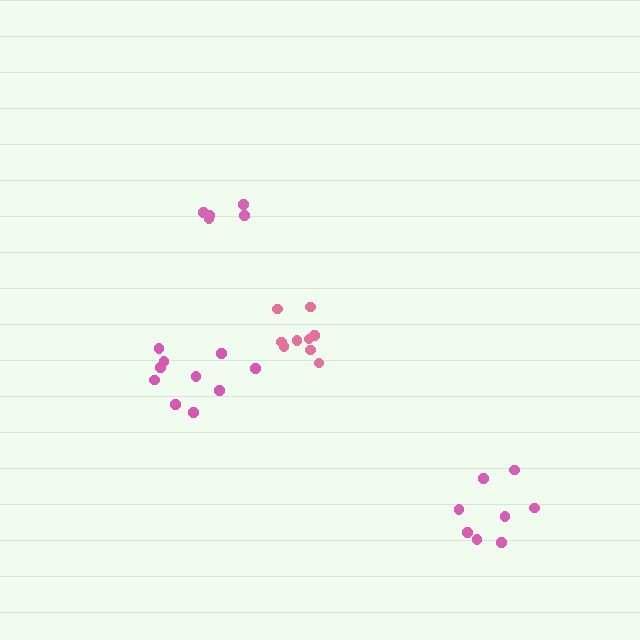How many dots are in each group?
Group 1: 9 dots, Group 2: 10 dots, Group 3: 5 dots, Group 4: 9 dots (33 total).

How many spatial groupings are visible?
There are 4 spatial groupings.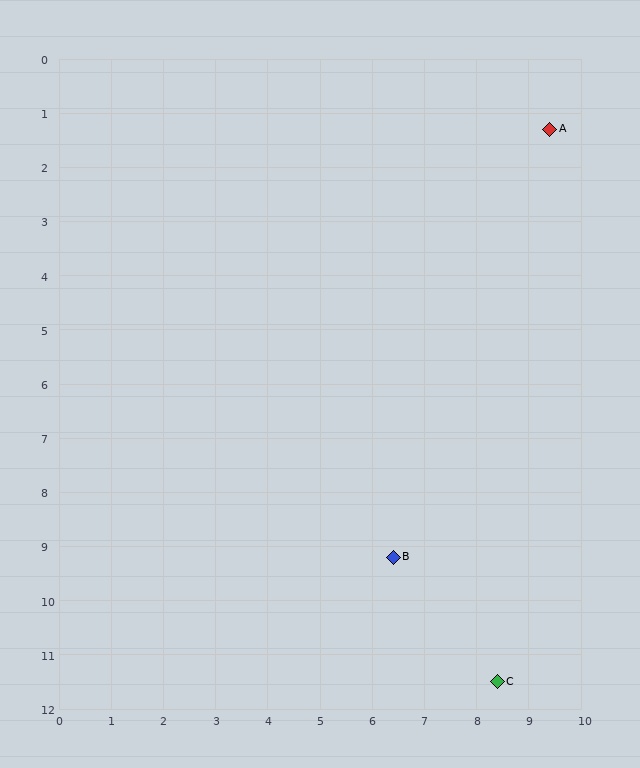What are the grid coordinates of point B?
Point B is at approximately (6.4, 9.2).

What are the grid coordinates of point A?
Point A is at approximately (9.4, 1.3).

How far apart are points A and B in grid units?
Points A and B are about 8.5 grid units apart.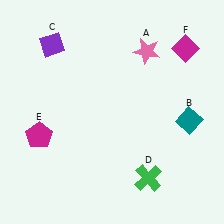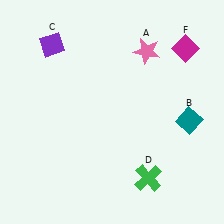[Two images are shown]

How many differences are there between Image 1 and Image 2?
There is 1 difference between the two images.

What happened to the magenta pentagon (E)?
The magenta pentagon (E) was removed in Image 2. It was in the bottom-left area of Image 1.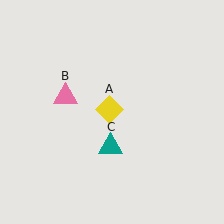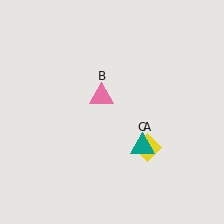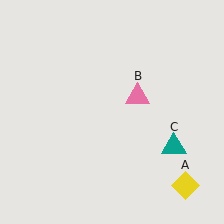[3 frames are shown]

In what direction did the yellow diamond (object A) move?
The yellow diamond (object A) moved down and to the right.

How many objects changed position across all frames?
3 objects changed position: yellow diamond (object A), pink triangle (object B), teal triangle (object C).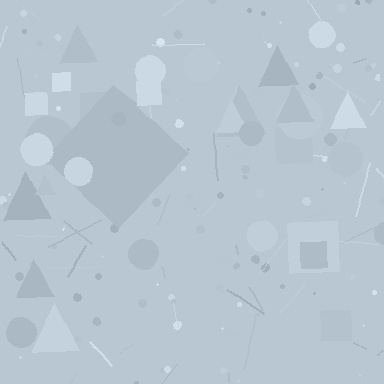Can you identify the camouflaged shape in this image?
The camouflaged shape is a diamond.